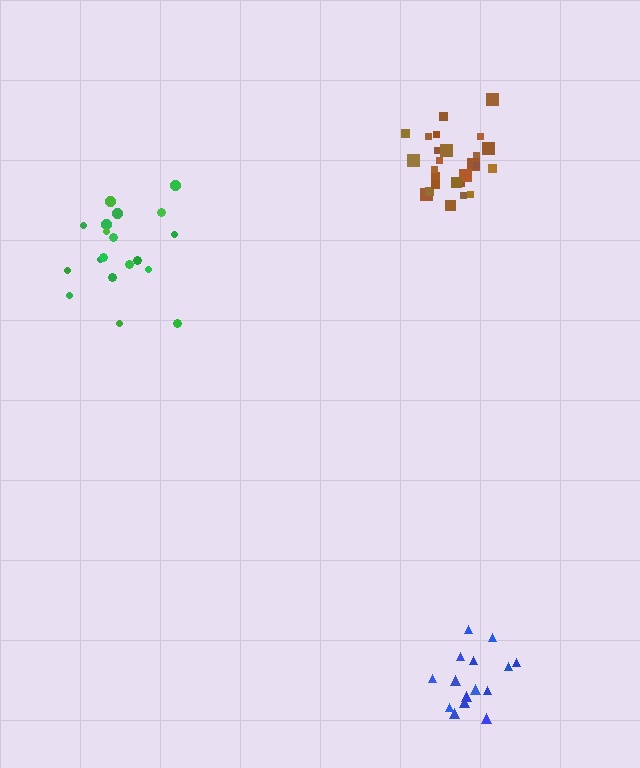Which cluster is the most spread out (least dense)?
Green.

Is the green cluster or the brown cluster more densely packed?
Brown.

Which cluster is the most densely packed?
Brown.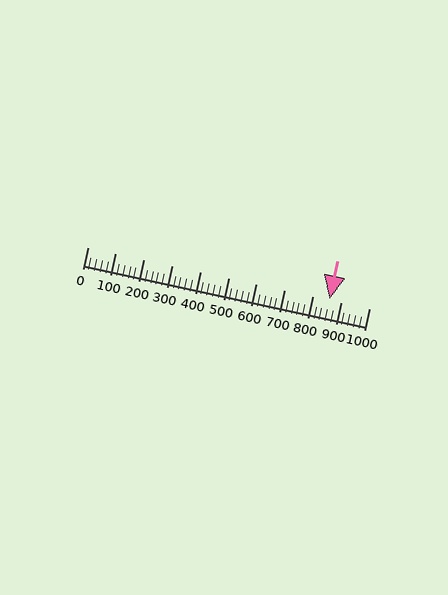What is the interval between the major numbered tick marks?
The major tick marks are spaced 100 units apart.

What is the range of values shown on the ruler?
The ruler shows values from 0 to 1000.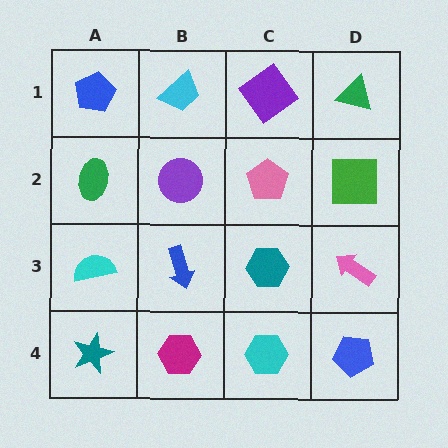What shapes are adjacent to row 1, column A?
A green ellipse (row 2, column A), a cyan trapezoid (row 1, column B).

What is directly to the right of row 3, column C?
A pink arrow.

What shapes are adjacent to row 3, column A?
A green ellipse (row 2, column A), a teal star (row 4, column A), a blue arrow (row 3, column B).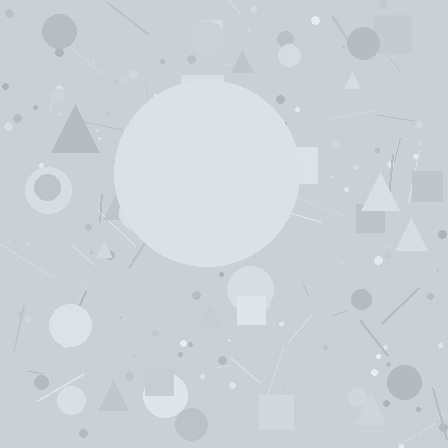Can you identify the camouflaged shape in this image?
The camouflaged shape is a circle.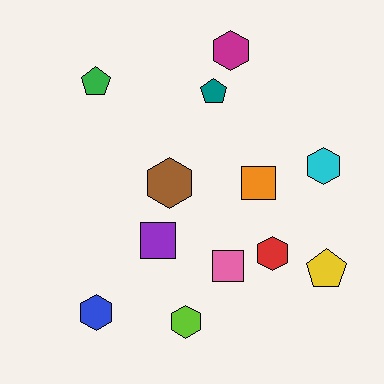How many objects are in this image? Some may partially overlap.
There are 12 objects.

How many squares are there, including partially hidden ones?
There are 3 squares.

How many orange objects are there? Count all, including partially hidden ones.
There is 1 orange object.